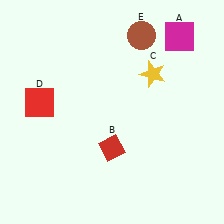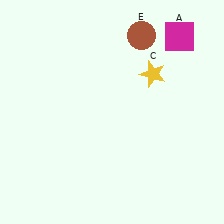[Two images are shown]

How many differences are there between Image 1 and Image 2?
There are 2 differences between the two images.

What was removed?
The red diamond (B), the red square (D) were removed in Image 2.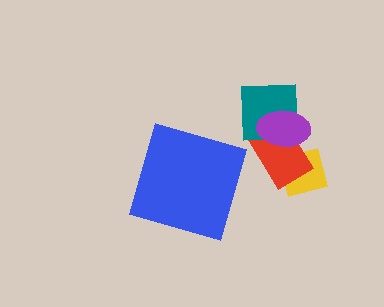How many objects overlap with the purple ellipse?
3 objects overlap with the purple ellipse.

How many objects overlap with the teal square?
2 objects overlap with the teal square.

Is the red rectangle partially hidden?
Yes, it is partially covered by another shape.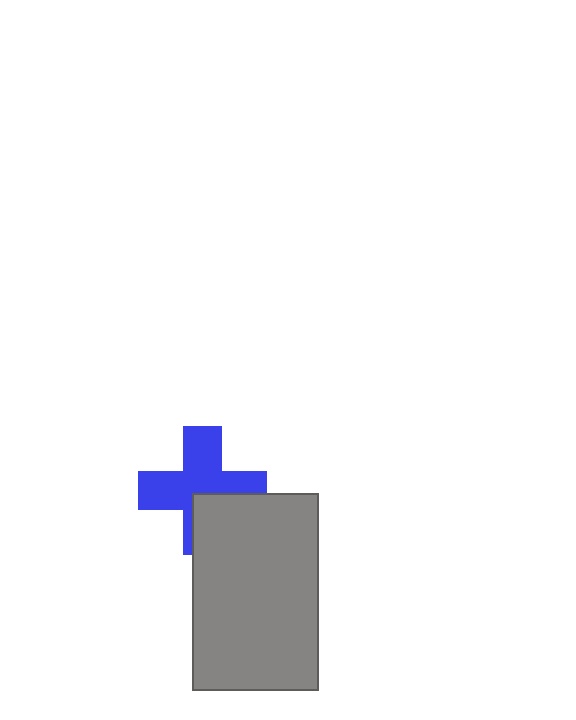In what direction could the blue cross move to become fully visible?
The blue cross could move toward the upper-left. That would shift it out from behind the gray rectangle entirely.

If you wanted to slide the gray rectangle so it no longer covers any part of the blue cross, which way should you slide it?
Slide it toward the lower-right — that is the most direct way to separate the two shapes.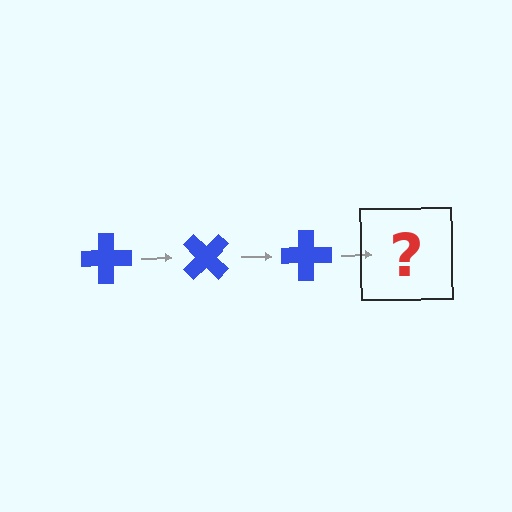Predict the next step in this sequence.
The next step is a blue cross rotated 135 degrees.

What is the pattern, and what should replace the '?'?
The pattern is that the cross rotates 45 degrees each step. The '?' should be a blue cross rotated 135 degrees.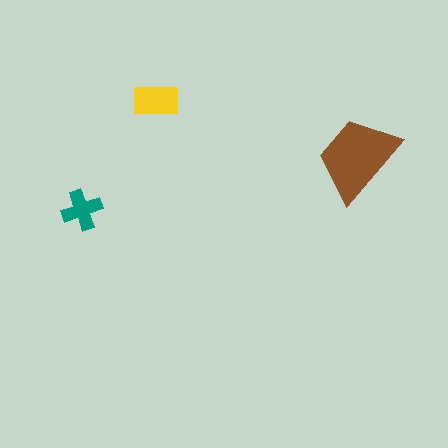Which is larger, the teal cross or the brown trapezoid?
The brown trapezoid.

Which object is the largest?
The brown trapezoid.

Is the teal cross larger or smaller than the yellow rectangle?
Smaller.